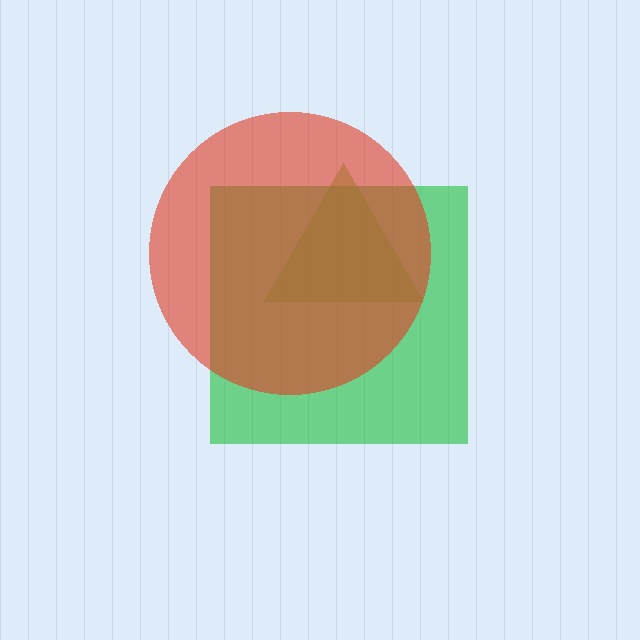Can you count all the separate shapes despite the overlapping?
Yes, there are 3 separate shapes.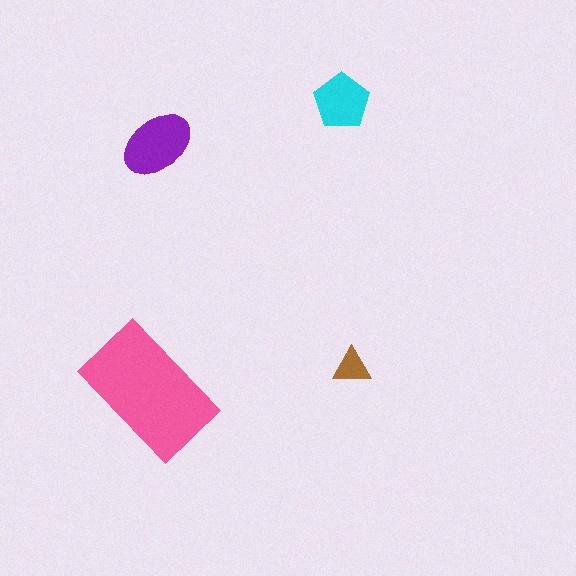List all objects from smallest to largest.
The brown triangle, the cyan pentagon, the purple ellipse, the pink rectangle.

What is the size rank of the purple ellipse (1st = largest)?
2nd.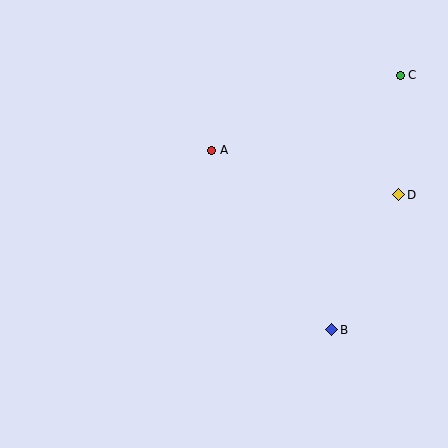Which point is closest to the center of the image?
Point A at (212, 150) is closest to the center.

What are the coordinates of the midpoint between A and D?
The midpoint between A and D is at (305, 172).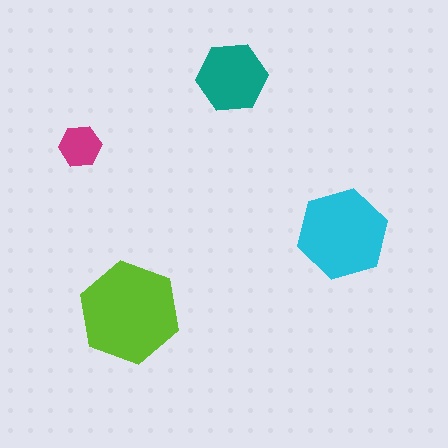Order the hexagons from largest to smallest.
the lime one, the cyan one, the teal one, the magenta one.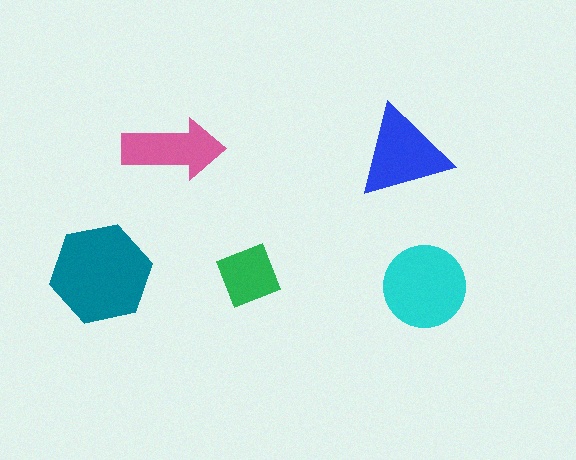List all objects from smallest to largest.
The green diamond, the pink arrow, the blue triangle, the cyan circle, the teal hexagon.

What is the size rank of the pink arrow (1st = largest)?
4th.